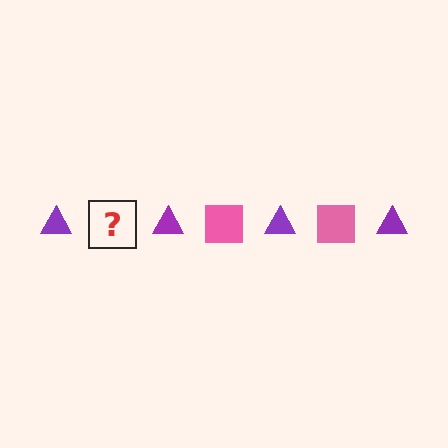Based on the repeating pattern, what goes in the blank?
The blank should be a pink square.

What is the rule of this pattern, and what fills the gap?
The rule is that the pattern alternates between purple triangle and pink square. The gap should be filled with a pink square.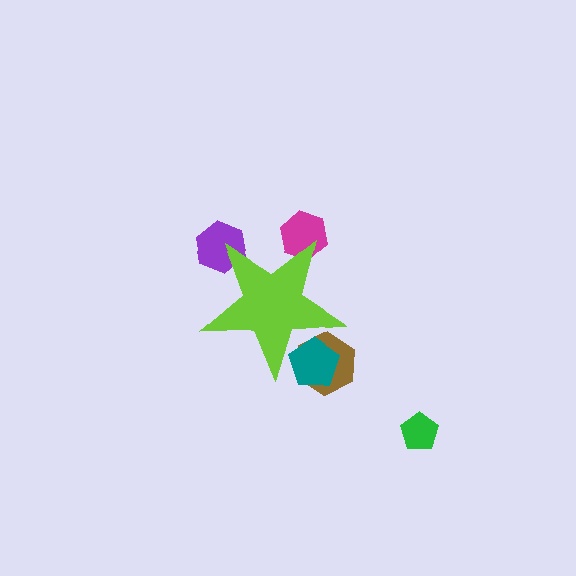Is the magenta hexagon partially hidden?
Yes, the magenta hexagon is partially hidden behind the lime star.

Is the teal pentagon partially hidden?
Yes, the teal pentagon is partially hidden behind the lime star.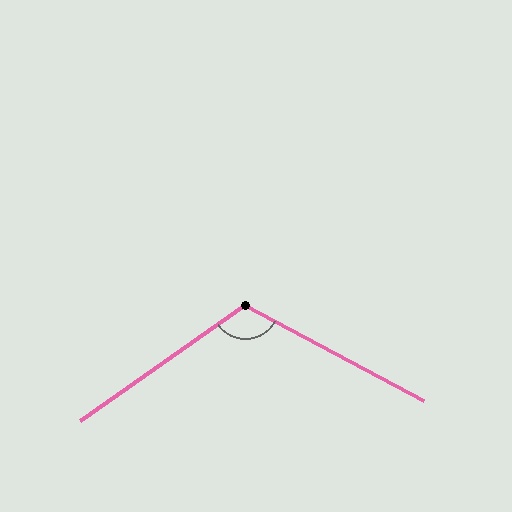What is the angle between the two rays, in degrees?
Approximately 117 degrees.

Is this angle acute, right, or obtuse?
It is obtuse.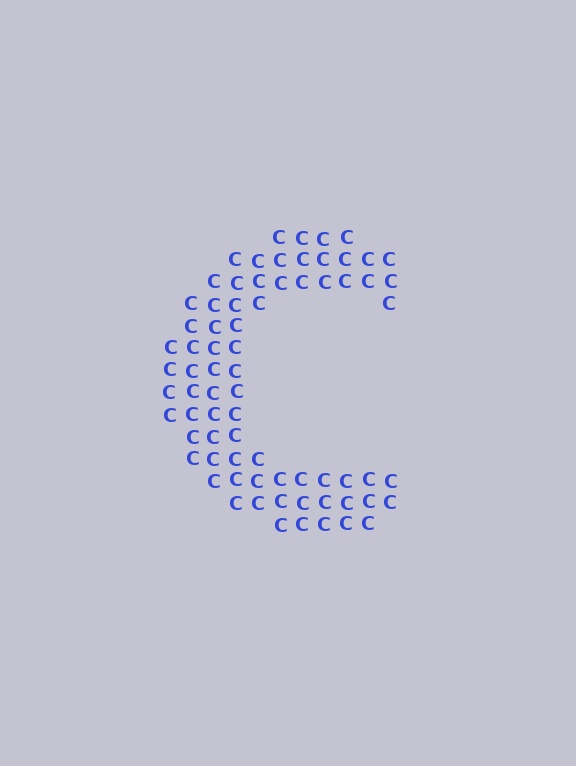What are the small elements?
The small elements are letter C's.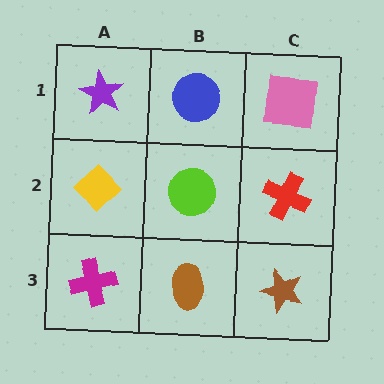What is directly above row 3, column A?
A yellow diamond.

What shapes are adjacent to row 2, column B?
A blue circle (row 1, column B), a brown ellipse (row 3, column B), a yellow diamond (row 2, column A), a red cross (row 2, column C).